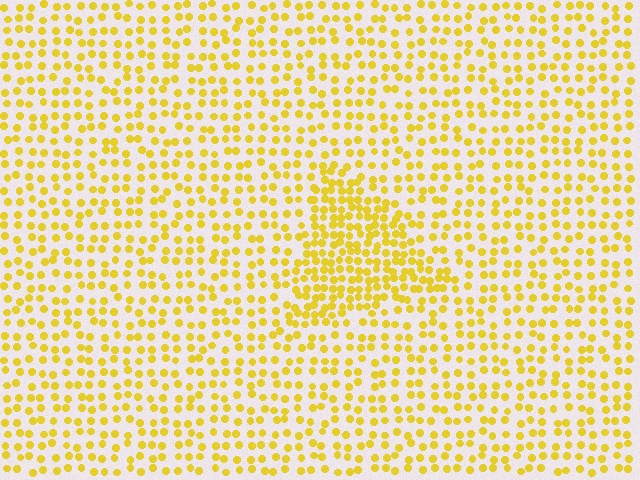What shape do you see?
I see a triangle.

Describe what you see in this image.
The image contains small yellow elements arranged at two different densities. A triangle-shaped region is visible where the elements are more densely packed than the surrounding area.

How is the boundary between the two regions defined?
The boundary is defined by a change in element density (approximately 1.9x ratio). All elements are the same color, size, and shape.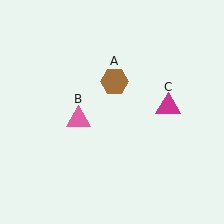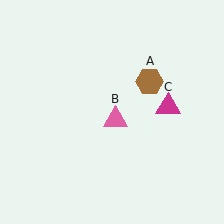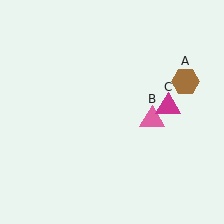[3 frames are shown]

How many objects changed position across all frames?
2 objects changed position: brown hexagon (object A), pink triangle (object B).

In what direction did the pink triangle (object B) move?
The pink triangle (object B) moved right.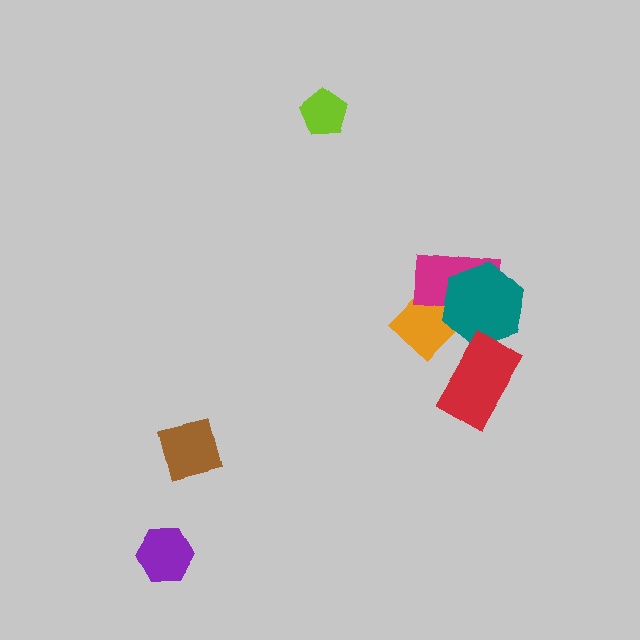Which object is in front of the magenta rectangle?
The teal hexagon is in front of the magenta rectangle.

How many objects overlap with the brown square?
0 objects overlap with the brown square.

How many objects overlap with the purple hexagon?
0 objects overlap with the purple hexagon.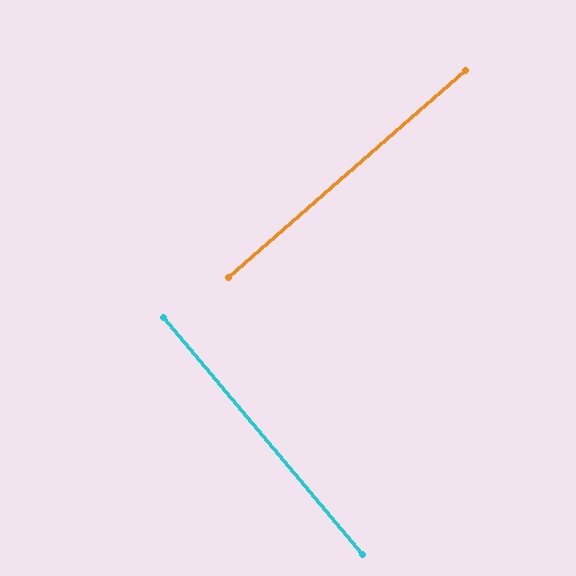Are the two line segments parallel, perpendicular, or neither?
Perpendicular — they meet at approximately 89°.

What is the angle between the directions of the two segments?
Approximately 89 degrees.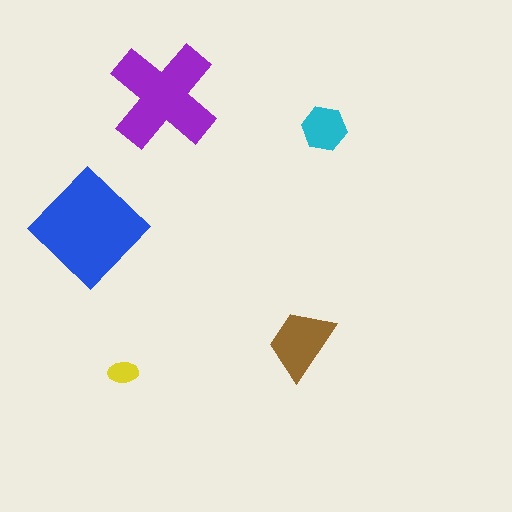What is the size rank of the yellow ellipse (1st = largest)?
5th.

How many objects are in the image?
There are 5 objects in the image.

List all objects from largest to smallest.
The blue diamond, the purple cross, the brown trapezoid, the cyan hexagon, the yellow ellipse.